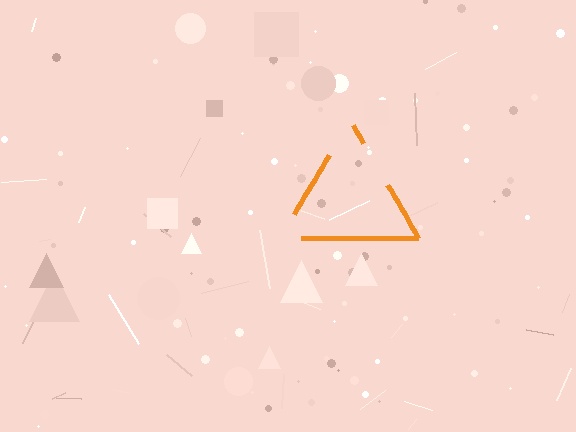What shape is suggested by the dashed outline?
The dashed outline suggests a triangle.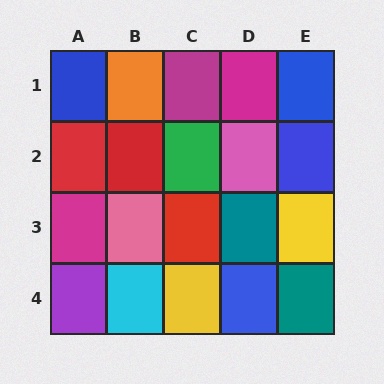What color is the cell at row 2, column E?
Blue.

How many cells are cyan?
1 cell is cyan.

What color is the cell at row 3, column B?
Pink.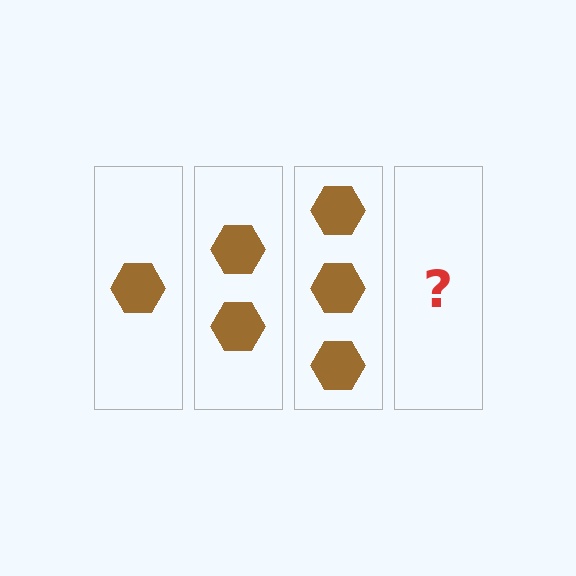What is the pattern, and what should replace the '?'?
The pattern is that each step adds one more hexagon. The '?' should be 4 hexagons.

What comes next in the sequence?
The next element should be 4 hexagons.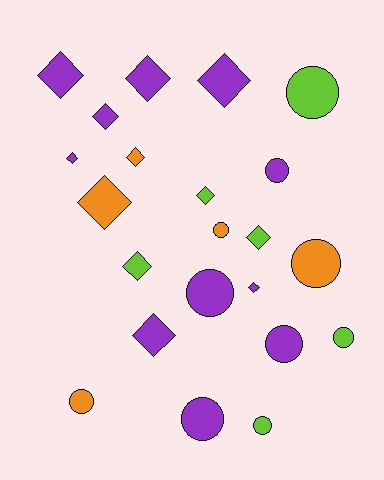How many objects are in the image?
There are 22 objects.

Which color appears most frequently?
Purple, with 11 objects.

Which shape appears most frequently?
Diamond, with 12 objects.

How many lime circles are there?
There are 3 lime circles.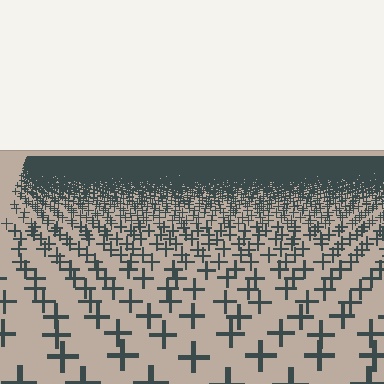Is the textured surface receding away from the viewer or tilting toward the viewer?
The surface is receding away from the viewer. Texture elements get smaller and denser toward the top.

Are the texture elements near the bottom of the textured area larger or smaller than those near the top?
Larger. Near the bottom, elements are closer to the viewer and appear at a bigger on-screen size.